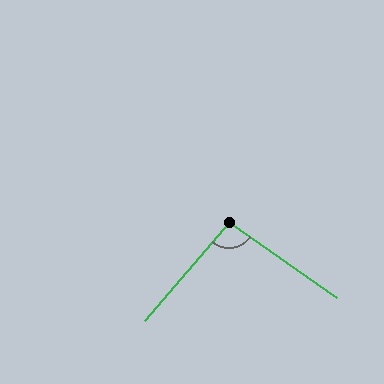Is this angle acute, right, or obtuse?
It is obtuse.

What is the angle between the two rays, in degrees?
Approximately 95 degrees.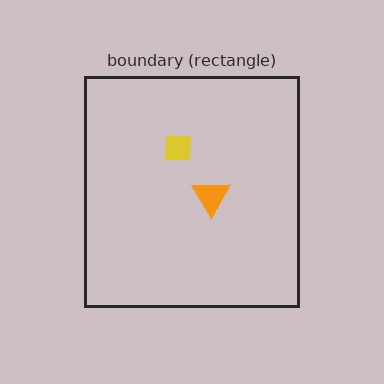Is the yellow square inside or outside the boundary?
Inside.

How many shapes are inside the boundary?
2 inside, 0 outside.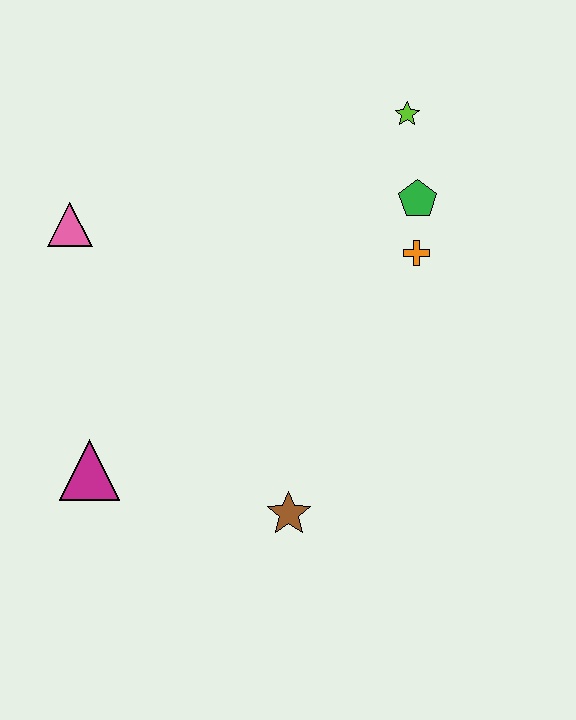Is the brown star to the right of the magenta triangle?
Yes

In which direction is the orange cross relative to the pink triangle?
The orange cross is to the right of the pink triangle.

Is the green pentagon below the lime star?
Yes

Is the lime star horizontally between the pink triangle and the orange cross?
Yes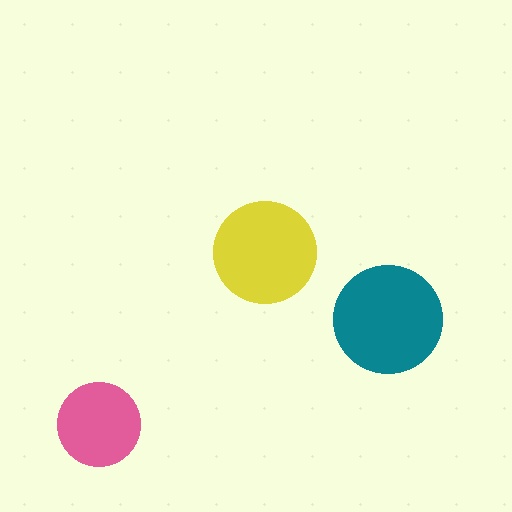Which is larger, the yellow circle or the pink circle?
The yellow one.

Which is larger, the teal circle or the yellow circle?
The teal one.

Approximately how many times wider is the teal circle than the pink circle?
About 1.5 times wider.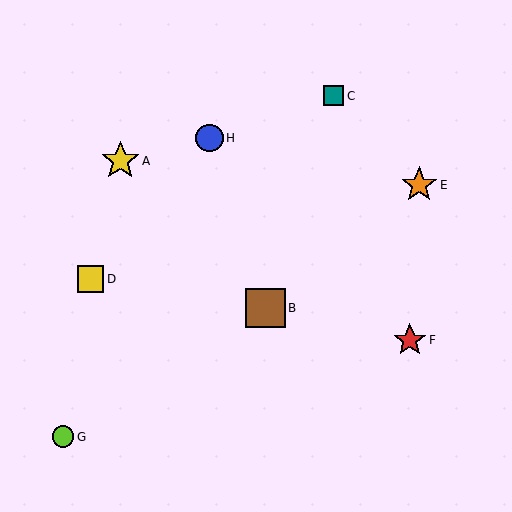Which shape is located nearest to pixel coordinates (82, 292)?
The yellow square (labeled D) at (90, 279) is nearest to that location.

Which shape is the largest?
The brown square (labeled B) is the largest.